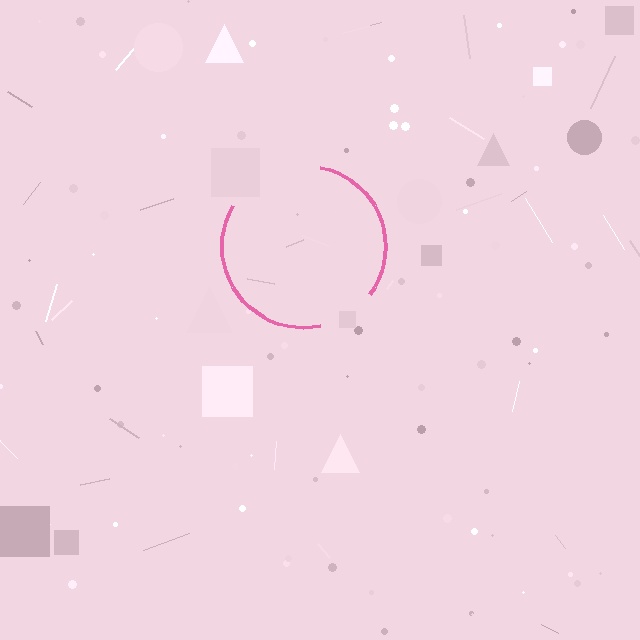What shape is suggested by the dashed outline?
The dashed outline suggests a circle.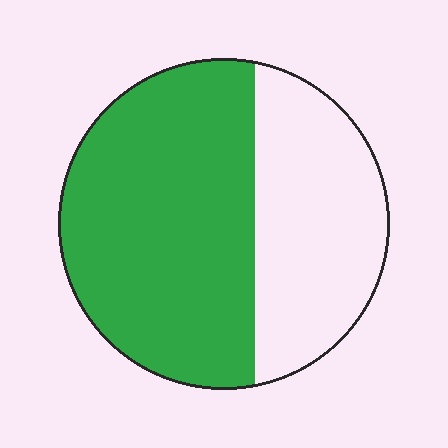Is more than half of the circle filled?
Yes.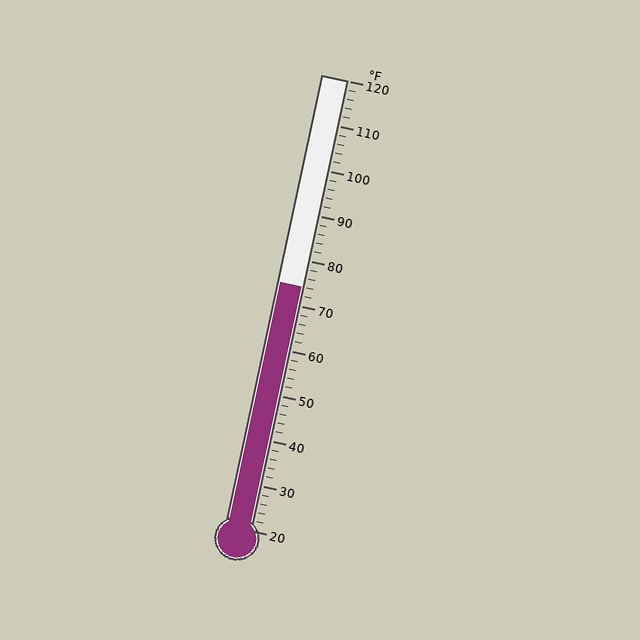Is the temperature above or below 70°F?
The temperature is above 70°F.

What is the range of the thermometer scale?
The thermometer scale ranges from 20°F to 120°F.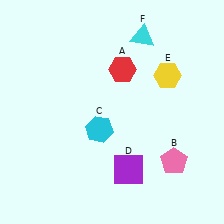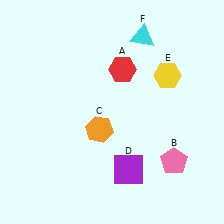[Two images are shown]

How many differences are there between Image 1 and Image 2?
There is 1 difference between the two images.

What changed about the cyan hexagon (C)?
In Image 1, C is cyan. In Image 2, it changed to orange.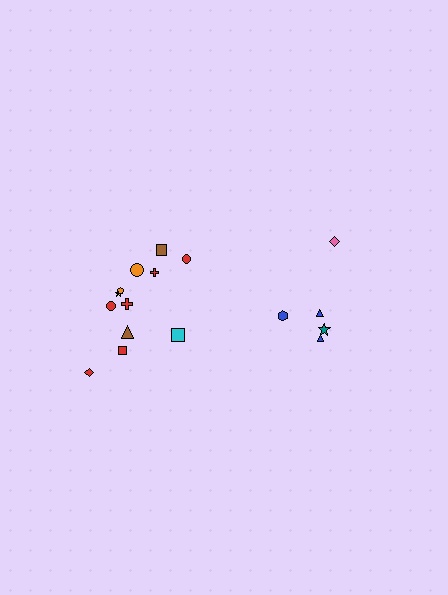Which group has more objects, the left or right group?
The left group.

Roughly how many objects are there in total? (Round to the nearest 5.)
Roughly 15 objects in total.